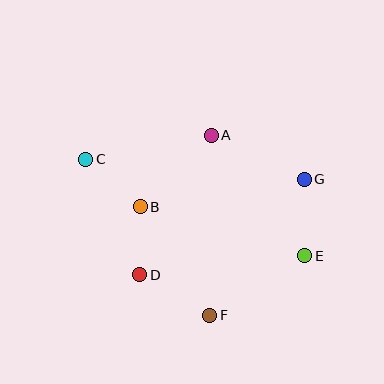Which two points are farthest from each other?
Points C and E are farthest from each other.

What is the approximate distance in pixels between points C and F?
The distance between C and F is approximately 200 pixels.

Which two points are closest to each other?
Points B and D are closest to each other.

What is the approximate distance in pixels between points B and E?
The distance between B and E is approximately 172 pixels.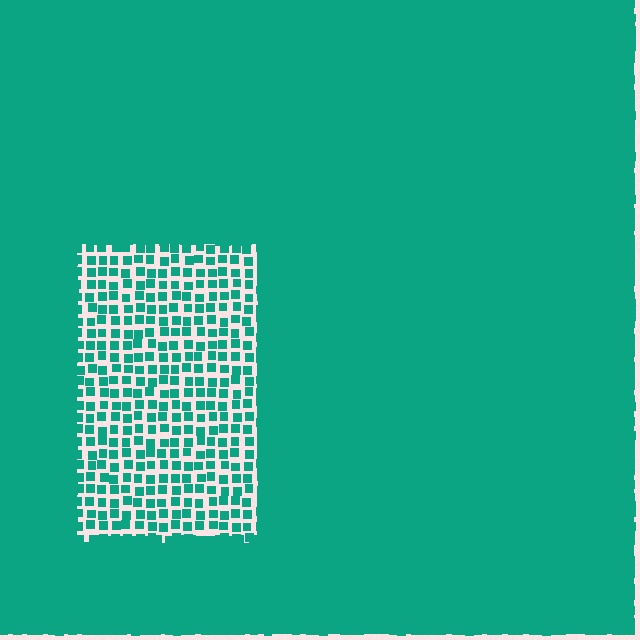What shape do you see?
I see a rectangle.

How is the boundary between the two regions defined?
The boundary is defined by a change in element density (approximately 3.0x ratio). All elements are the same color, size, and shape.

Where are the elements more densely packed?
The elements are more densely packed outside the rectangle boundary.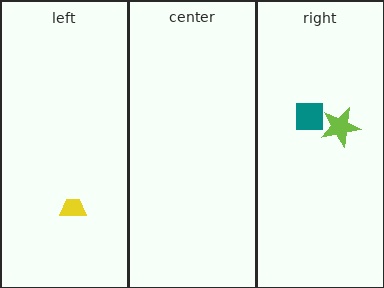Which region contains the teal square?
The right region.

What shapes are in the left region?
The yellow trapezoid.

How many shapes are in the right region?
2.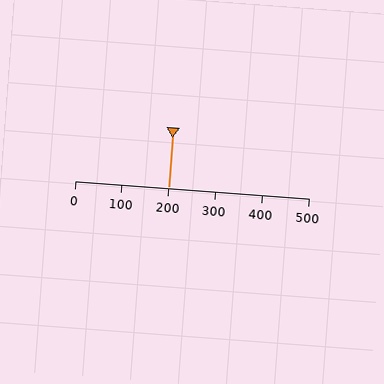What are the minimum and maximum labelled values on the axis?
The axis runs from 0 to 500.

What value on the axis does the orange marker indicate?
The marker indicates approximately 200.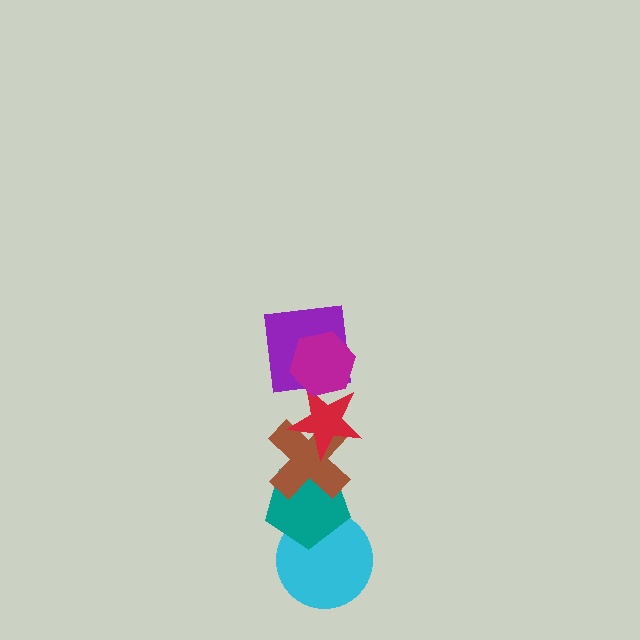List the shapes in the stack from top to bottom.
From top to bottom: the magenta hexagon, the purple square, the red star, the brown cross, the teal pentagon, the cyan circle.